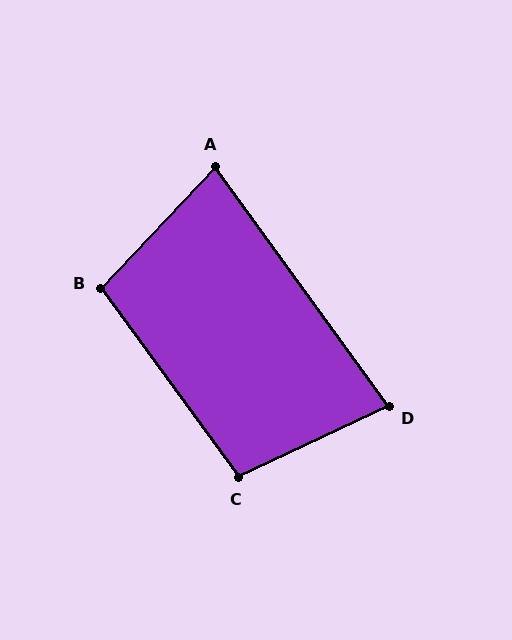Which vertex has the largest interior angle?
C, at approximately 101 degrees.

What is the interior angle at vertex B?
Approximately 101 degrees (obtuse).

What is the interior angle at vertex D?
Approximately 79 degrees (acute).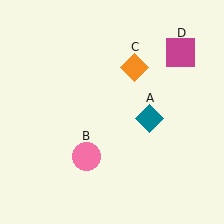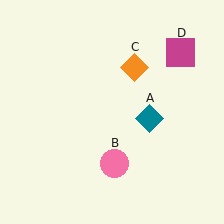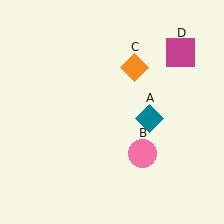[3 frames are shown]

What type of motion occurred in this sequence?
The pink circle (object B) rotated counterclockwise around the center of the scene.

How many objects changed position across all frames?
1 object changed position: pink circle (object B).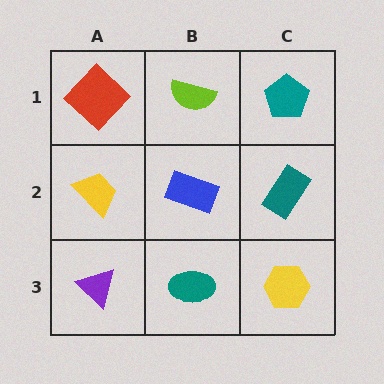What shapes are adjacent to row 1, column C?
A teal rectangle (row 2, column C), a lime semicircle (row 1, column B).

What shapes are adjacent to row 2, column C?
A teal pentagon (row 1, column C), a yellow hexagon (row 3, column C), a blue rectangle (row 2, column B).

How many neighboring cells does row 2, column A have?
3.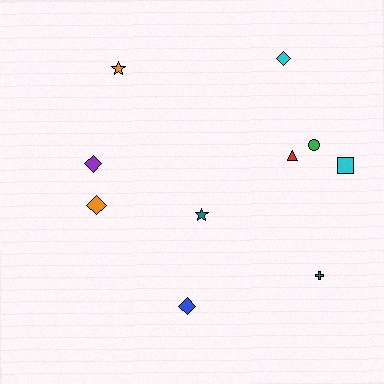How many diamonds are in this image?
There are 4 diamonds.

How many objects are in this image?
There are 10 objects.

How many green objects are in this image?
There is 1 green object.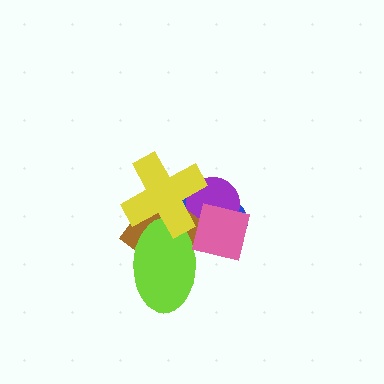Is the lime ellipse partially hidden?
Yes, it is partially covered by another shape.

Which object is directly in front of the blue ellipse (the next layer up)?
The purple circle is directly in front of the blue ellipse.